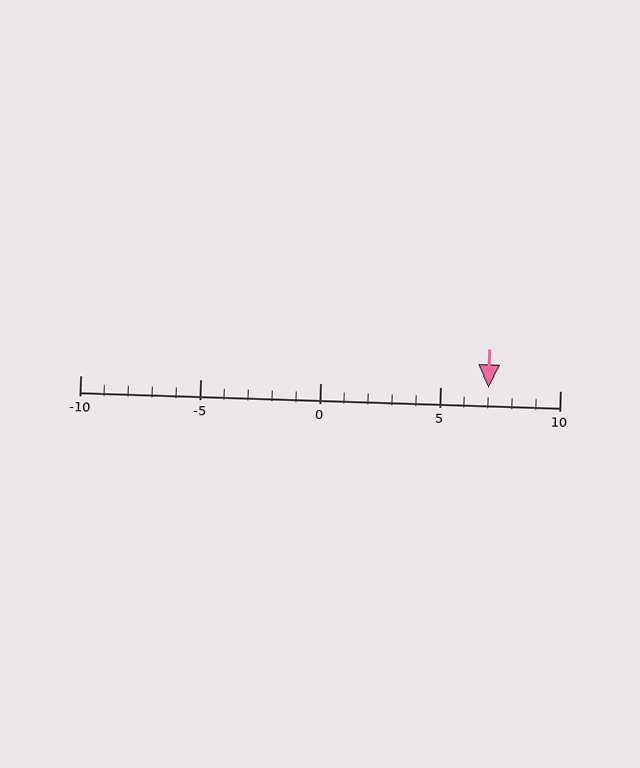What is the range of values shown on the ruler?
The ruler shows values from -10 to 10.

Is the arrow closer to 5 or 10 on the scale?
The arrow is closer to 5.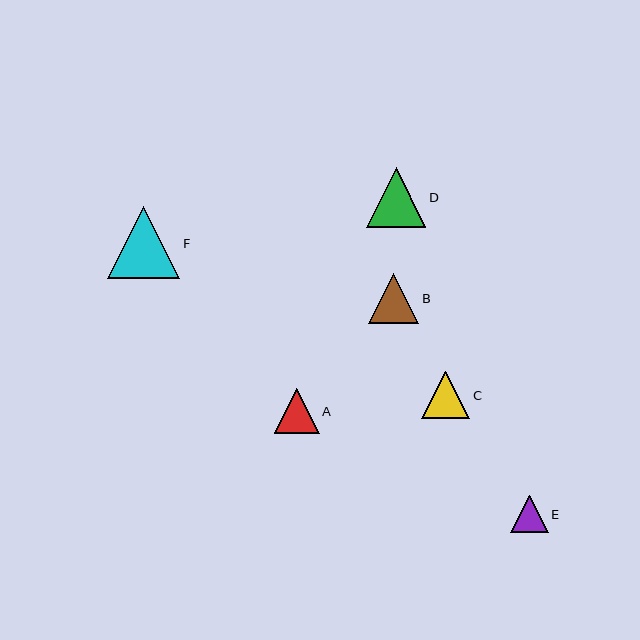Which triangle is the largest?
Triangle F is the largest with a size of approximately 72 pixels.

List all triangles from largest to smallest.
From largest to smallest: F, D, B, C, A, E.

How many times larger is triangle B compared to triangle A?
Triangle B is approximately 1.1 times the size of triangle A.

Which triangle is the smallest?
Triangle E is the smallest with a size of approximately 37 pixels.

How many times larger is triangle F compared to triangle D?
Triangle F is approximately 1.2 times the size of triangle D.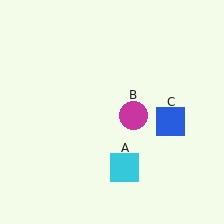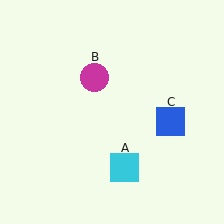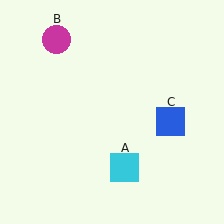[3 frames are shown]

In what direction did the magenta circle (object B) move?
The magenta circle (object B) moved up and to the left.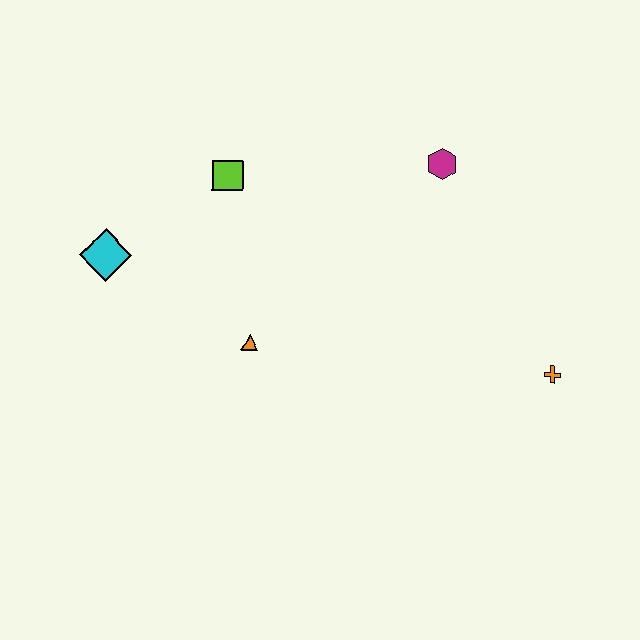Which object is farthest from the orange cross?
The cyan diamond is farthest from the orange cross.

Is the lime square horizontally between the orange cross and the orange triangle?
No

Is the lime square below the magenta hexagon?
Yes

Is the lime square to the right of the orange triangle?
No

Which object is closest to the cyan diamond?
The lime square is closest to the cyan diamond.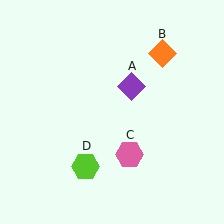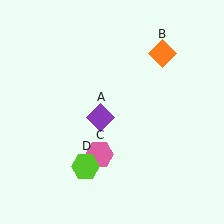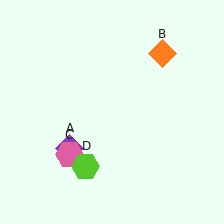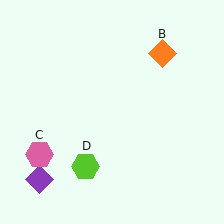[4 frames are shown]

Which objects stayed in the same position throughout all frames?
Orange diamond (object B) and lime hexagon (object D) remained stationary.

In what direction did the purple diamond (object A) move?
The purple diamond (object A) moved down and to the left.